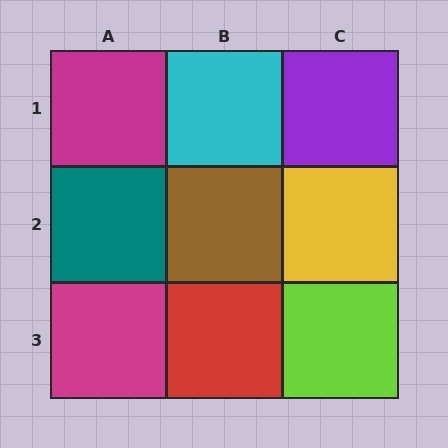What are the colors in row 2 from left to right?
Teal, brown, yellow.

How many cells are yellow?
1 cell is yellow.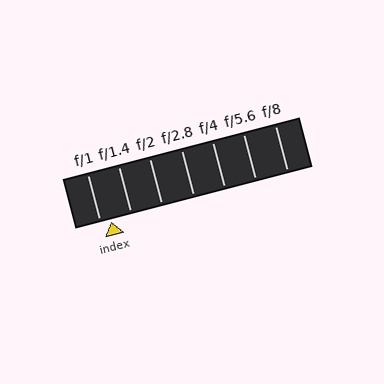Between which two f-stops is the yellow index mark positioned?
The index mark is between f/1 and f/1.4.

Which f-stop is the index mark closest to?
The index mark is closest to f/1.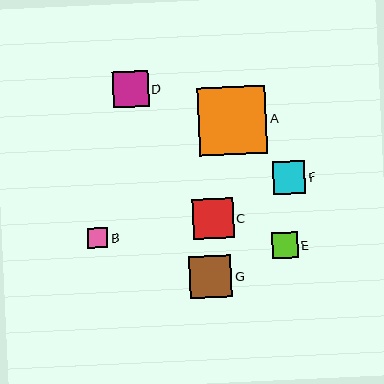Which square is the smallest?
Square B is the smallest with a size of approximately 20 pixels.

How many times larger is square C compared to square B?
Square C is approximately 2.0 times the size of square B.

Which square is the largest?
Square A is the largest with a size of approximately 68 pixels.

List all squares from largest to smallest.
From largest to smallest: A, G, C, D, F, E, B.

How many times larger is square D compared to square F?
Square D is approximately 1.1 times the size of square F.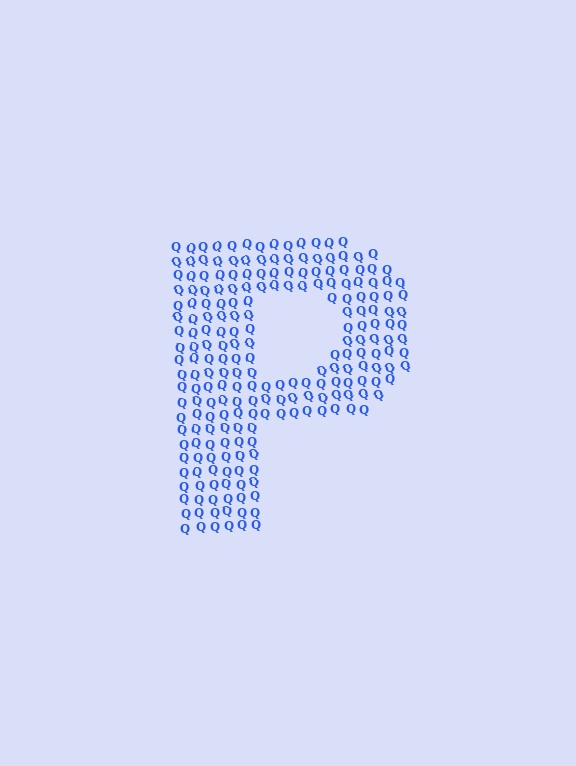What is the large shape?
The large shape is the letter P.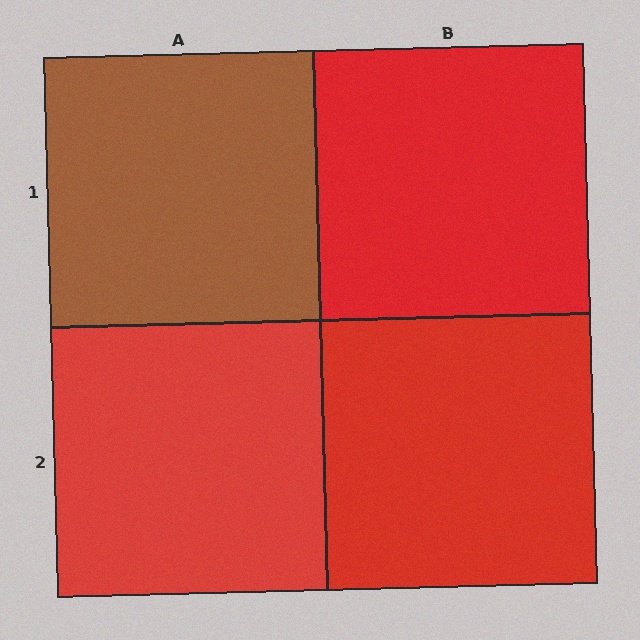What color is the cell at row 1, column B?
Red.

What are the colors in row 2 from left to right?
Red, red.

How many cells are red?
3 cells are red.